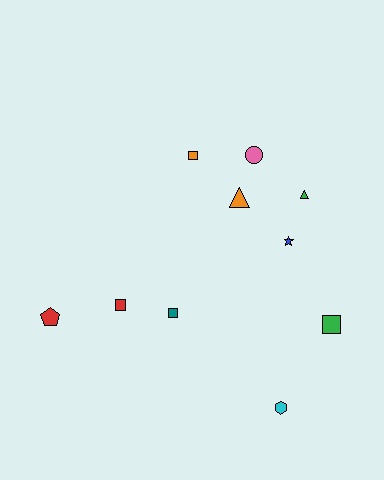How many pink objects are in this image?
There is 1 pink object.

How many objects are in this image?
There are 10 objects.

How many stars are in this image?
There is 1 star.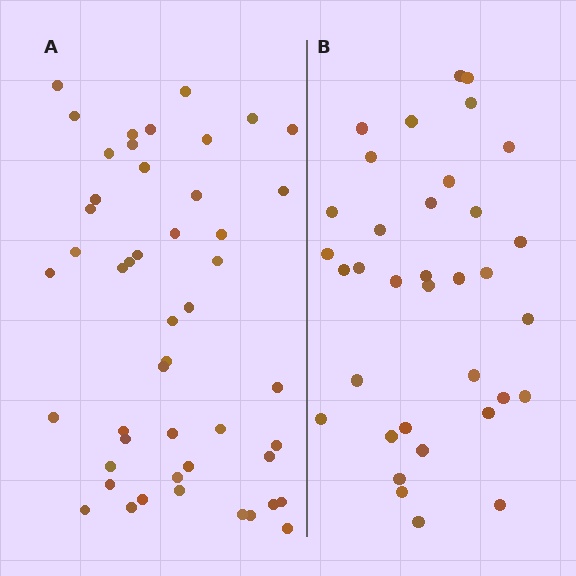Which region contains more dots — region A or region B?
Region A (the left region) has more dots.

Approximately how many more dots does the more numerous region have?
Region A has approximately 15 more dots than region B.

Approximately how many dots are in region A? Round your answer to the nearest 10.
About 50 dots. (The exact count is 48, which rounds to 50.)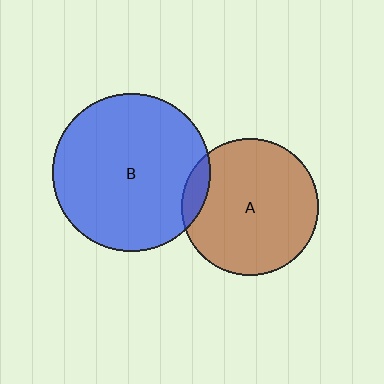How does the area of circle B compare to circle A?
Approximately 1.3 times.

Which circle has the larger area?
Circle B (blue).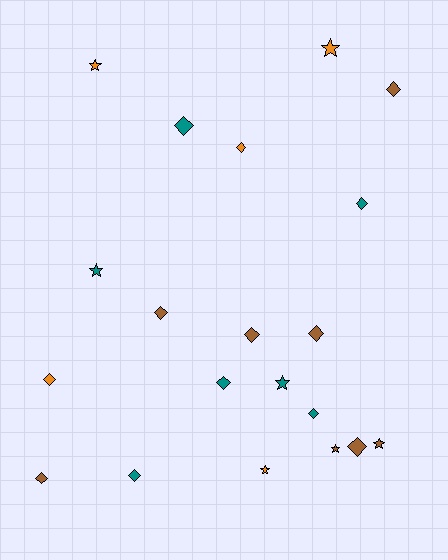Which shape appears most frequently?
Diamond, with 13 objects.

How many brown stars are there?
There are 2 brown stars.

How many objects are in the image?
There are 20 objects.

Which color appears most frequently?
Brown, with 8 objects.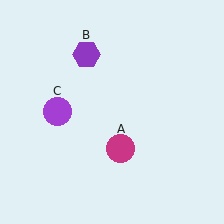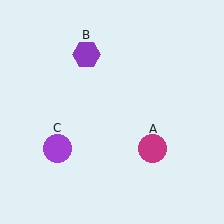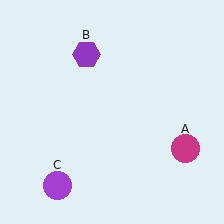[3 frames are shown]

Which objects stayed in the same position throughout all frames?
Purple hexagon (object B) remained stationary.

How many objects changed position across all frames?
2 objects changed position: magenta circle (object A), purple circle (object C).